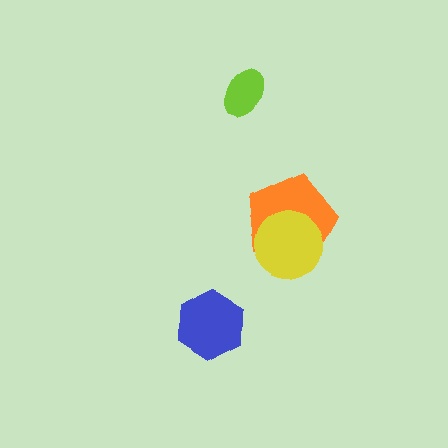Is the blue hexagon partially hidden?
No, no other shape covers it.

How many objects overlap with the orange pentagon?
1 object overlaps with the orange pentagon.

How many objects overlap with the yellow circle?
1 object overlaps with the yellow circle.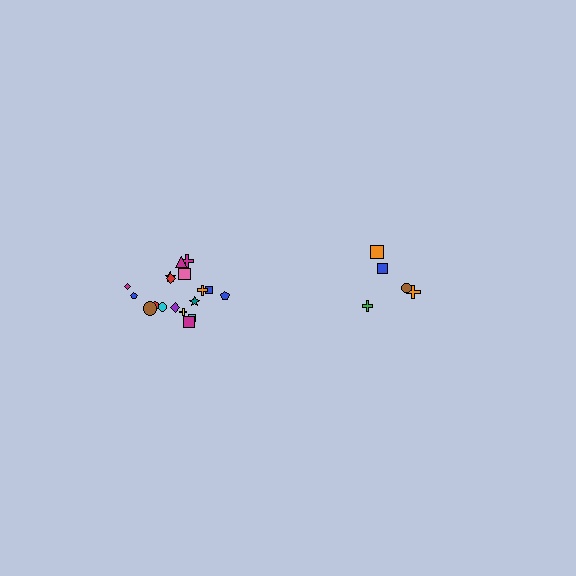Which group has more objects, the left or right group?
The left group.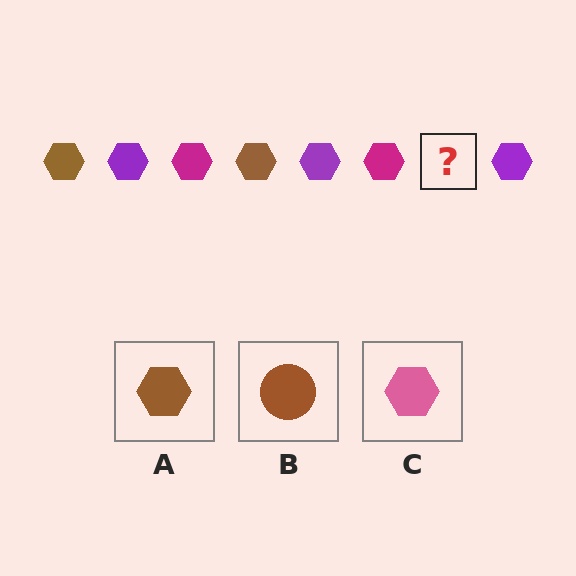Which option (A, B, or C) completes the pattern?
A.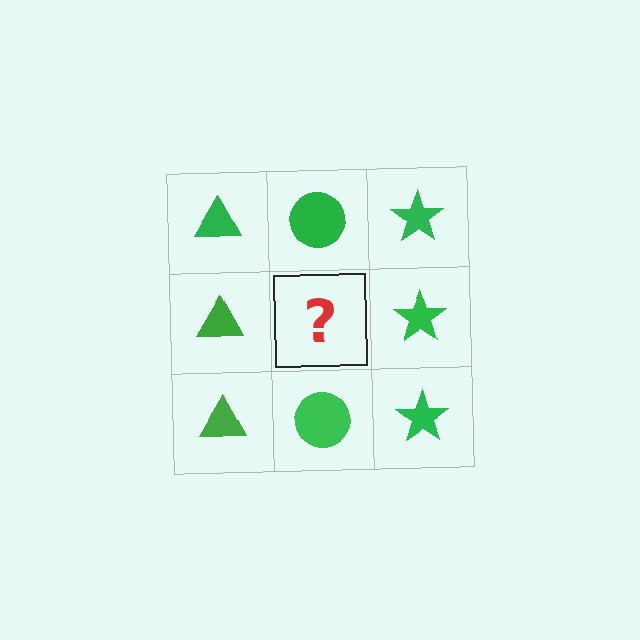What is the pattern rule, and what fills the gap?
The rule is that each column has a consistent shape. The gap should be filled with a green circle.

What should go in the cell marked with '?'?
The missing cell should contain a green circle.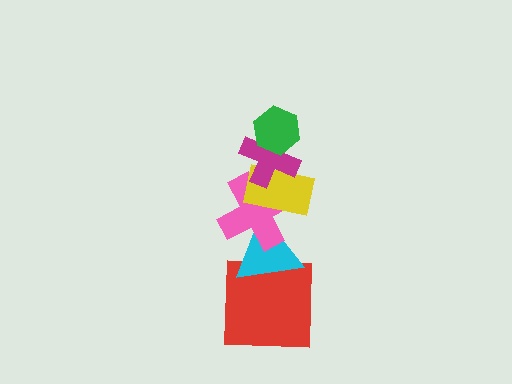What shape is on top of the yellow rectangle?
The magenta cross is on top of the yellow rectangle.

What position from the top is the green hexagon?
The green hexagon is 1st from the top.